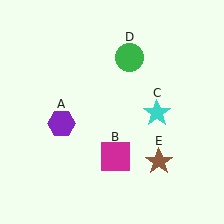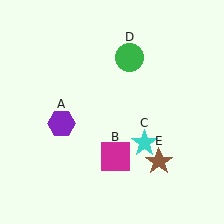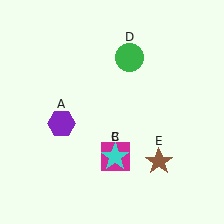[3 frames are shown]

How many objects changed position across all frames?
1 object changed position: cyan star (object C).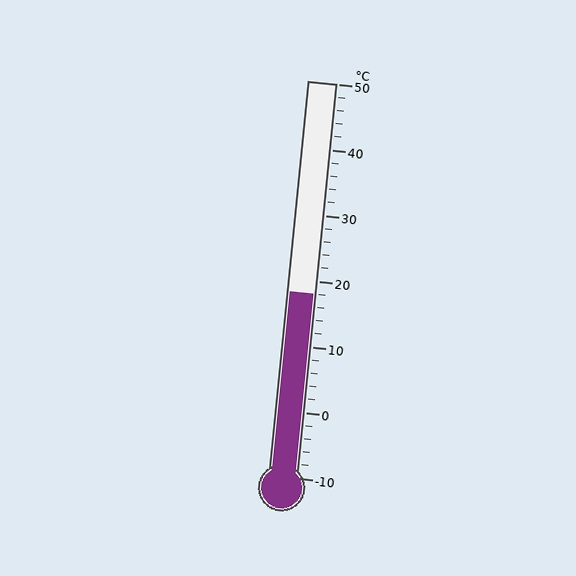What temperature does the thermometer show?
The thermometer shows approximately 18°C.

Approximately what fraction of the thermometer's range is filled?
The thermometer is filled to approximately 45% of its range.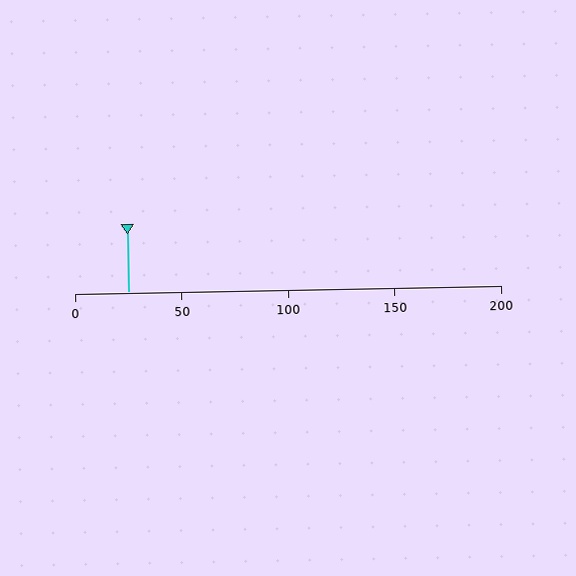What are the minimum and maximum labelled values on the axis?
The axis runs from 0 to 200.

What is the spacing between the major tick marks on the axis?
The major ticks are spaced 50 apart.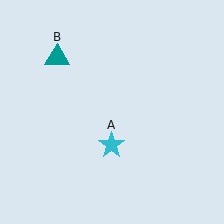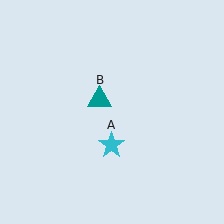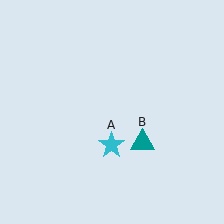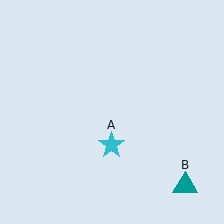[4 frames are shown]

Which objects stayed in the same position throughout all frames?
Cyan star (object A) remained stationary.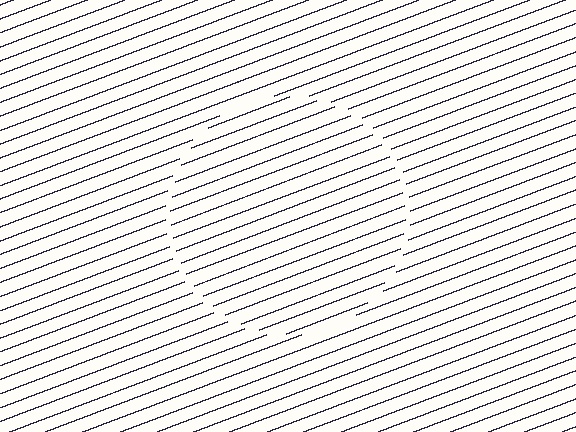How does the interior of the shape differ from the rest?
The interior of the shape contains the same grating, shifted by half a period — the contour is defined by the phase discontinuity where line-ends from the inner and outer gratings abut.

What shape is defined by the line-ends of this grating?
An illusory circle. The interior of the shape contains the same grating, shifted by half a period — the contour is defined by the phase discontinuity where line-ends from the inner and outer gratings abut.